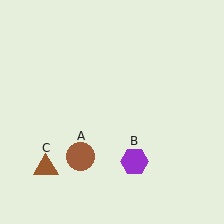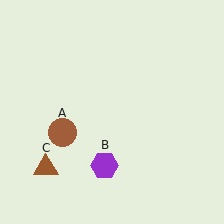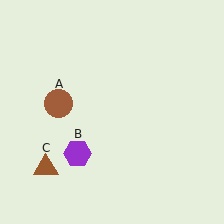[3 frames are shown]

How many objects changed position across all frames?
2 objects changed position: brown circle (object A), purple hexagon (object B).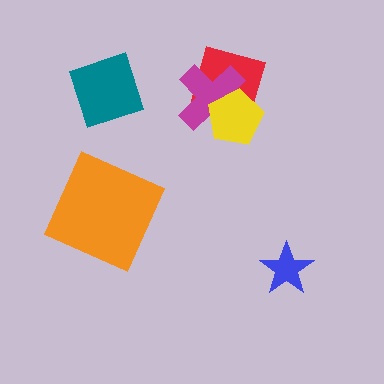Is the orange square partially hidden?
No, no other shape covers it.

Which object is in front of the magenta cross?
The yellow pentagon is in front of the magenta cross.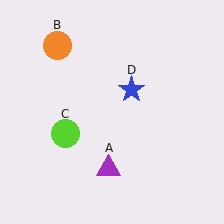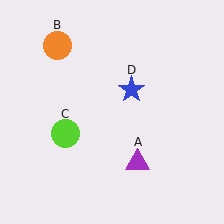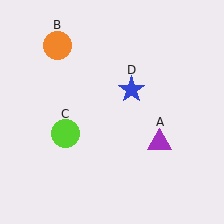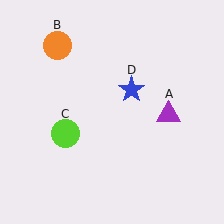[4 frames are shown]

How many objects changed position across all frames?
1 object changed position: purple triangle (object A).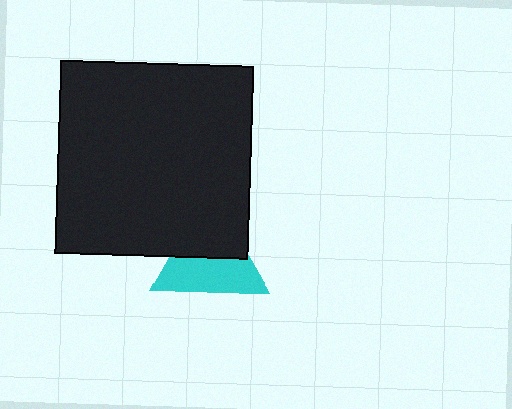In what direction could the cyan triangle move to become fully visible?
The cyan triangle could move down. That would shift it out from behind the black square entirely.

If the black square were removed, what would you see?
You would see the complete cyan triangle.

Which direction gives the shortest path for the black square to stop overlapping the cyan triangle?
Moving up gives the shortest separation.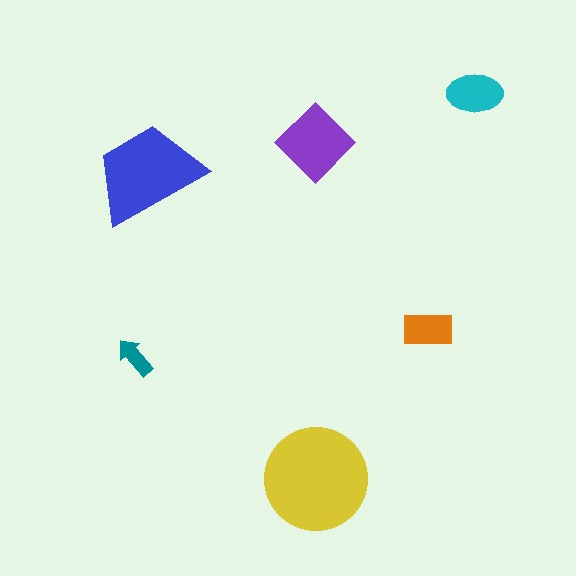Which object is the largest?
The yellow circle.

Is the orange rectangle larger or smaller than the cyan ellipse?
Smaller.